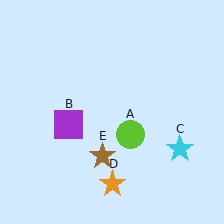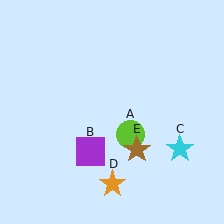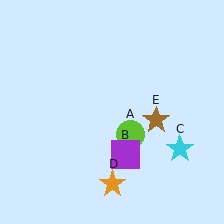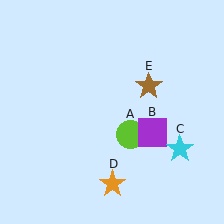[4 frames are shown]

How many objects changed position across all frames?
2 objects changed position: purple square (object B), brown star (object E).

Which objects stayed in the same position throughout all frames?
Lime circle (object A) and cyan star (object C) and orange star (object D) remained stationary.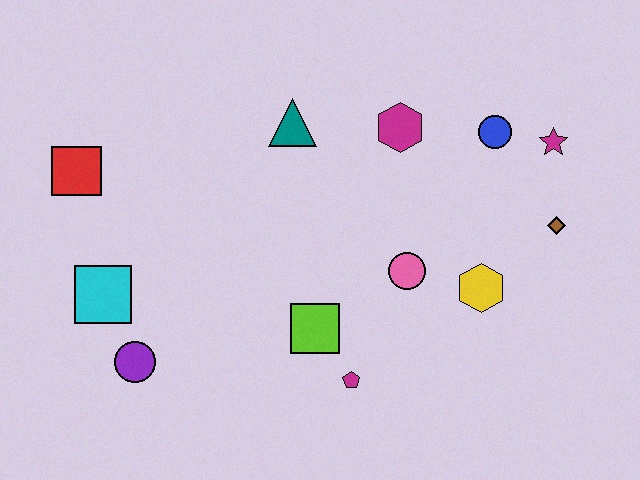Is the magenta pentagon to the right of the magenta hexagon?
No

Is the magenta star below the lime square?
No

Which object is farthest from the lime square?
The magenta star is farthest from the lime square.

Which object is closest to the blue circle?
The magenta star is closest to the blue circle.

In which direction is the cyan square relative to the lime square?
The cyan square is to the left of the lime square.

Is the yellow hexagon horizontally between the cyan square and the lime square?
No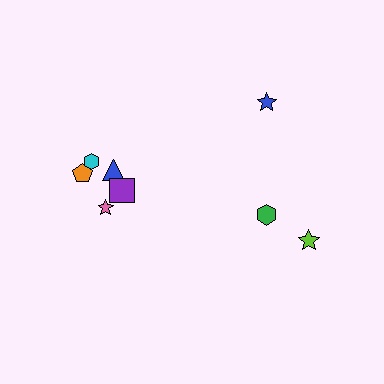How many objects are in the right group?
There are 3 objects.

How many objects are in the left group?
There are 5 objects.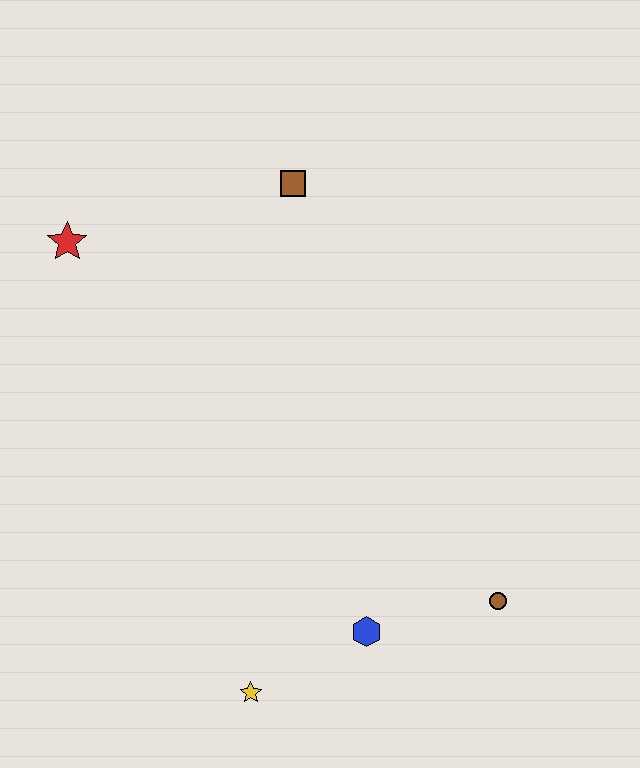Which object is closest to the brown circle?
The blue hexagon is closest to the brown circle.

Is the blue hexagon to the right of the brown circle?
No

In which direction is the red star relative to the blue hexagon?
The red star is above the blue hexagon.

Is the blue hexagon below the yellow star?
No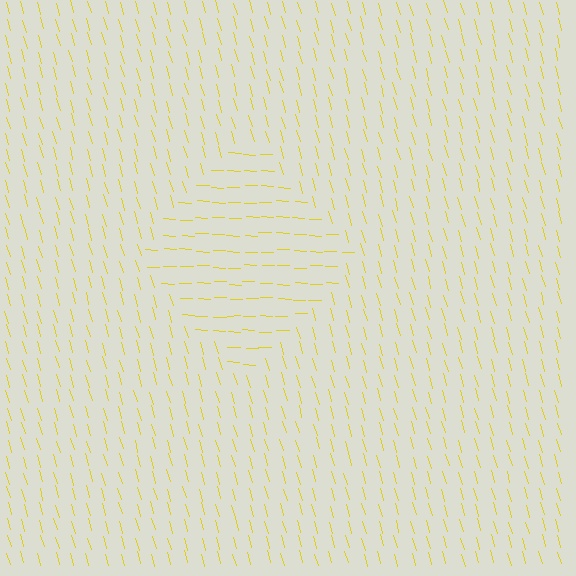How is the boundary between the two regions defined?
The boundary is defined purely by a change in line orientation (approximately 72 degrees difference). All lines are the same color and thickness.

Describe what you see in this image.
The image is filled with small yellow line segments. A diamond region in the image has lines oriented differently from the surrounding lines, creating a visible texture boundary.